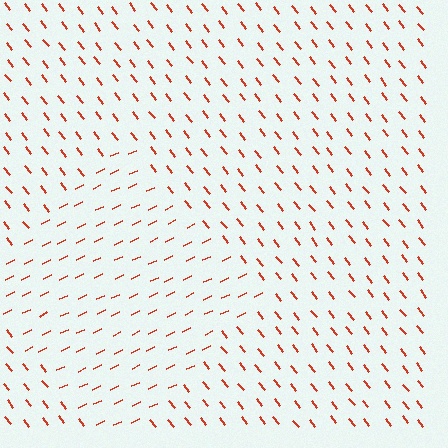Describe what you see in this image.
The image is filled with small red line segments. A diamond region in the image has lines oriented differently from the surrounding lines, creating a visible texture boundary.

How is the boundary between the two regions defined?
The boundary is defined purely by a change in line orientation (approximately 78 degrees difference). All lines are the same color and thickness.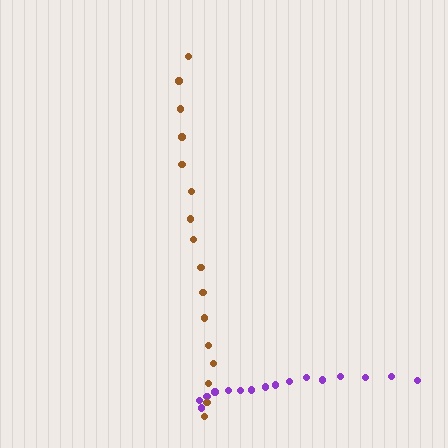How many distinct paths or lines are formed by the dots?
There are 2 distinct paths.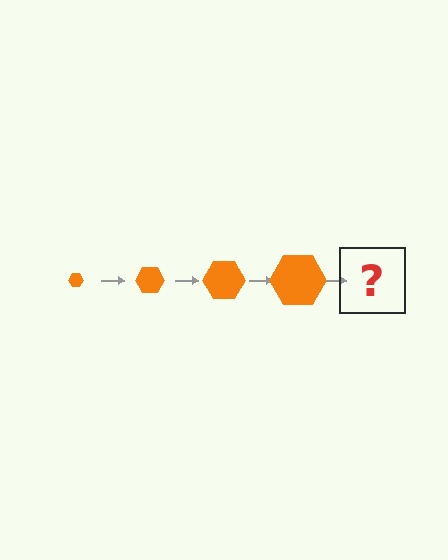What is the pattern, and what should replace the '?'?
The pattern is that the hexagon gets progressively larger each step. The '?' should be an orange hexagon, larger than the previous one.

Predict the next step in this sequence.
The next step is an orange hexagon, larger than the previous one.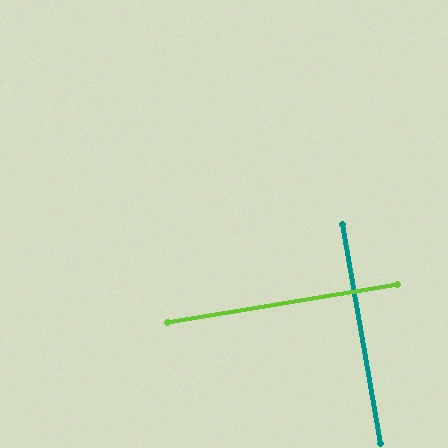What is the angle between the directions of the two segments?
Approximately 90 degrees.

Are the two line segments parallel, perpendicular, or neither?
Perpendicular — they meet at approximately 90°.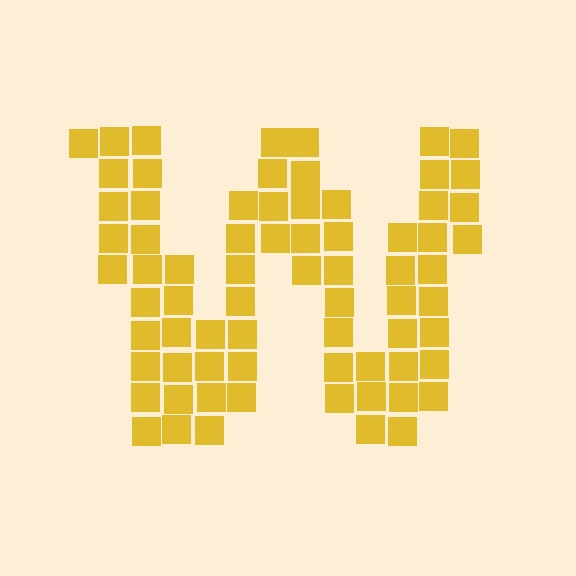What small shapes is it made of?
It is made of small squares.